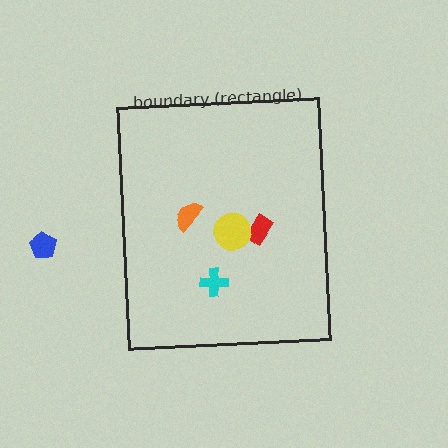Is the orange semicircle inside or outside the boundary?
Inside.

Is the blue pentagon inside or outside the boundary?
Outside.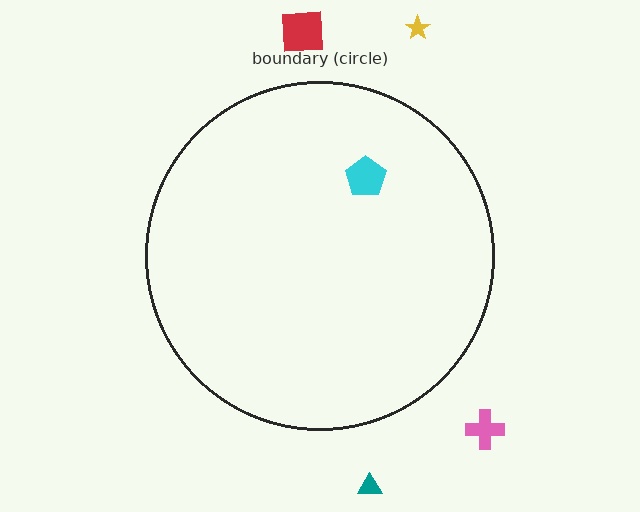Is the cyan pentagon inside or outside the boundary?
Inside.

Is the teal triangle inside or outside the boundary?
Outside.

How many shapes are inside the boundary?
1 inside, 4 outside.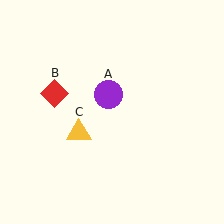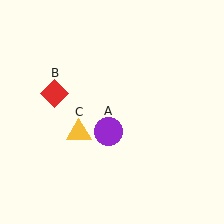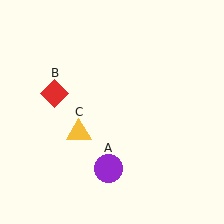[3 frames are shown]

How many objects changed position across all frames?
1 object changed position: purple circle (object A).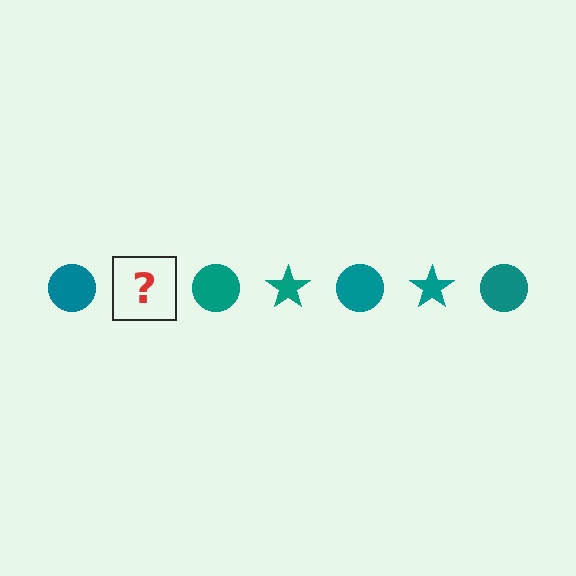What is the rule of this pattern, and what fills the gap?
The rule is that the pattern cycles through circle, star shapes in teal. The gap should be filled with a teal star.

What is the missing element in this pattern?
The missing element is a teal star.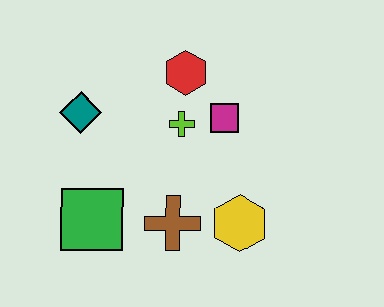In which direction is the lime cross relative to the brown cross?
The lime cross is above the brown cross.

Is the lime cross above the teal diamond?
No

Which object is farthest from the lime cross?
The green square is farthest from the lime cross.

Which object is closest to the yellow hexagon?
The brown cross is closest to the yellow hexagon.